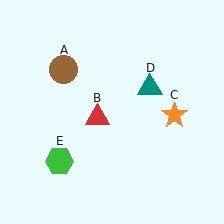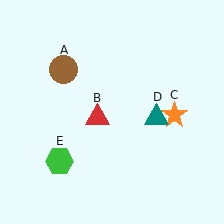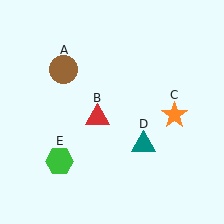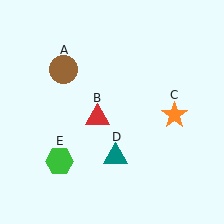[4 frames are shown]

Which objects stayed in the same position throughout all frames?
Brown circle (object A) and red triangle (object B) and orange star (object C) and green hexagon (object E) remained stationary.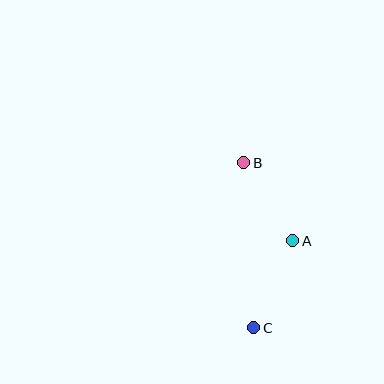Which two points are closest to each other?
Points A and B are closest to each other.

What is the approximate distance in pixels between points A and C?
The distance between A and C is approximately 95 pixels.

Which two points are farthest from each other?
Points B and C are farthest from each other.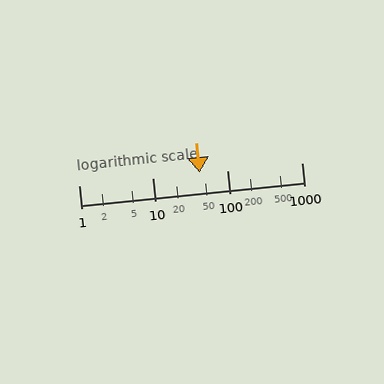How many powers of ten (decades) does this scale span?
The scale spans 3 decades, from 1 to 1000.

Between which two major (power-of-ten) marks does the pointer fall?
The pointer is between 10 and 100.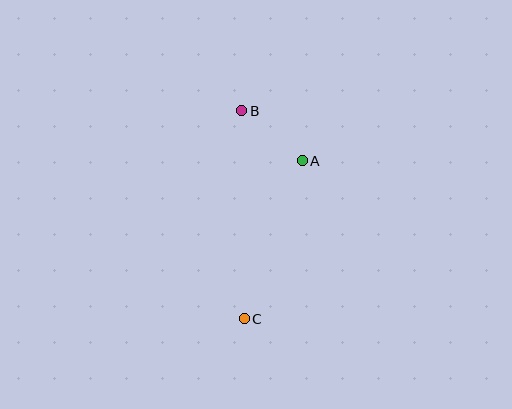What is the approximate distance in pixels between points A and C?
The distance between A and C is approximately 168 pixels.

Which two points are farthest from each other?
Points B and C are farthest from each other.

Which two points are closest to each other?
Points A and B are closest to each other.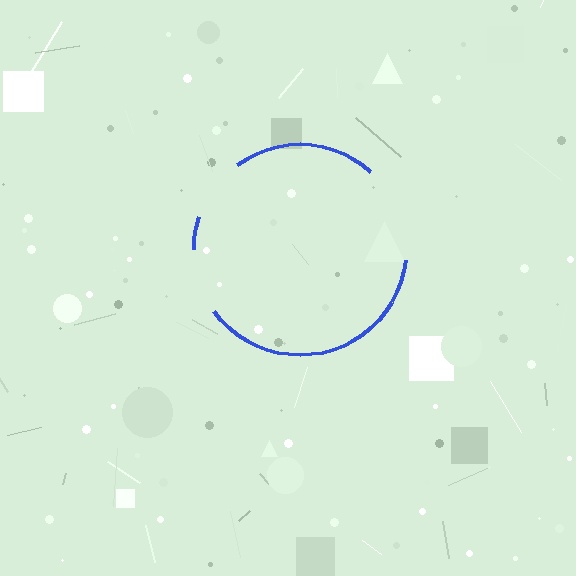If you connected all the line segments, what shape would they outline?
They would outline a circle.